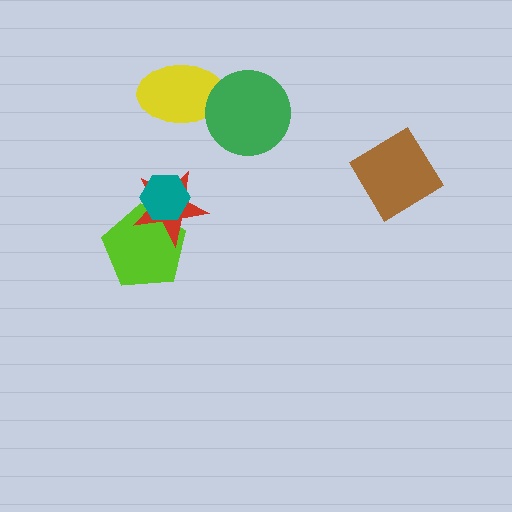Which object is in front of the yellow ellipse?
The green circle is in front of the yellow ellipse.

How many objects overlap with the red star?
2 objects overlap with the red star.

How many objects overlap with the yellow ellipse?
1 object overlaps with the yellow ellipse.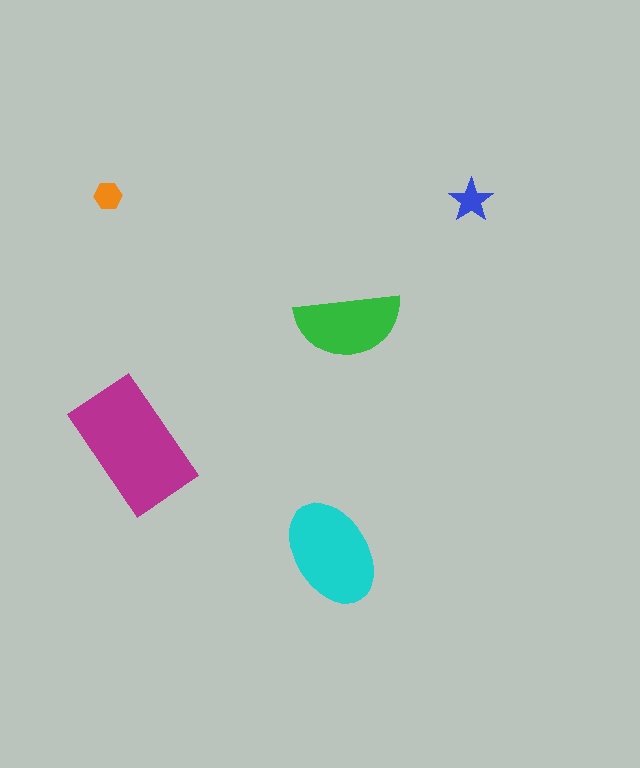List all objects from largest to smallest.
The magenta rectangle, the cyan ellipse, the green semicircle, the blue star, the orange hexagon.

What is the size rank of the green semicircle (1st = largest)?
3rd.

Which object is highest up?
The orange hexagon is topmost.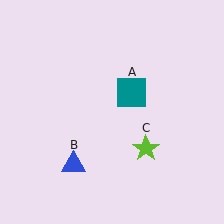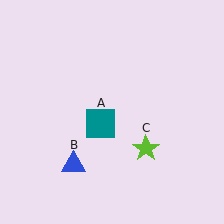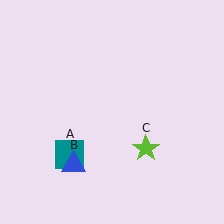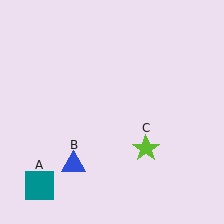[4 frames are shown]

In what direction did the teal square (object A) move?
The teal square (object A) moved down and to the left.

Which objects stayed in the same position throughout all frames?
Blue triangle (object B) and lime star (object C) remained stationary.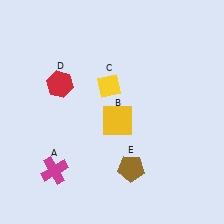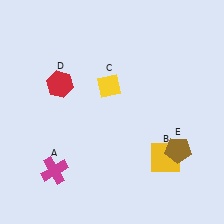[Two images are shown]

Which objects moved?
The objects that moved are: the yellow square (B), the brown pentagon (E).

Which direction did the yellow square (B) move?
The yellow square (B) moved right.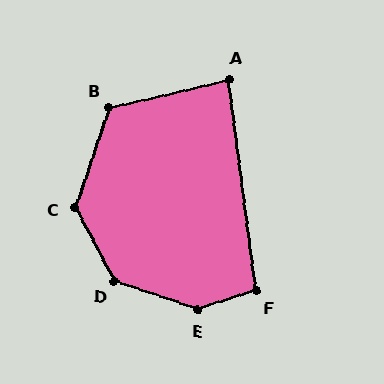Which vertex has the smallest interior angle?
A, at approximately 84 degrees.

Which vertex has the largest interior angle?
E, at approximately 143 degrees.